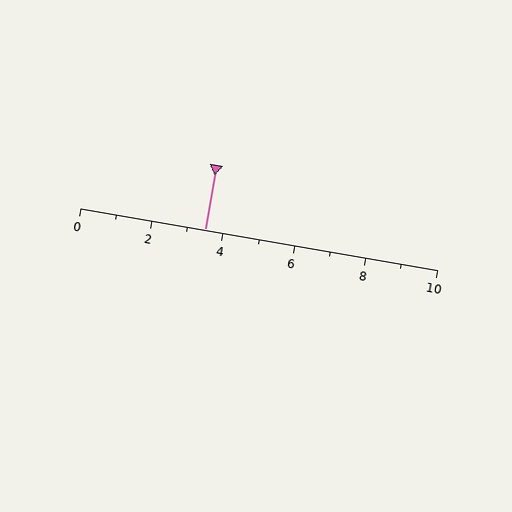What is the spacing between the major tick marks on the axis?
The major ticks are spaced 2 apart.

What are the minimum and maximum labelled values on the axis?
The axis runs from 0 to 10.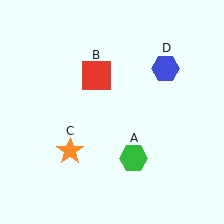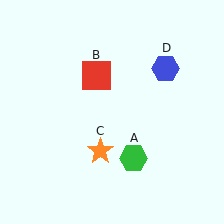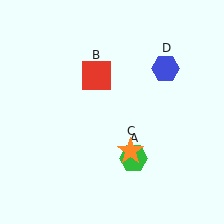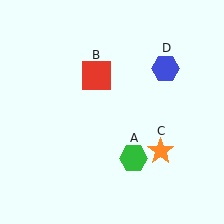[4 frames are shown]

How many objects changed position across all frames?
1 object changed position: orange star (object C).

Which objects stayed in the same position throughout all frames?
Green hexagon (object A) and red square (object B) and blue hexagon (object D) remained stationary.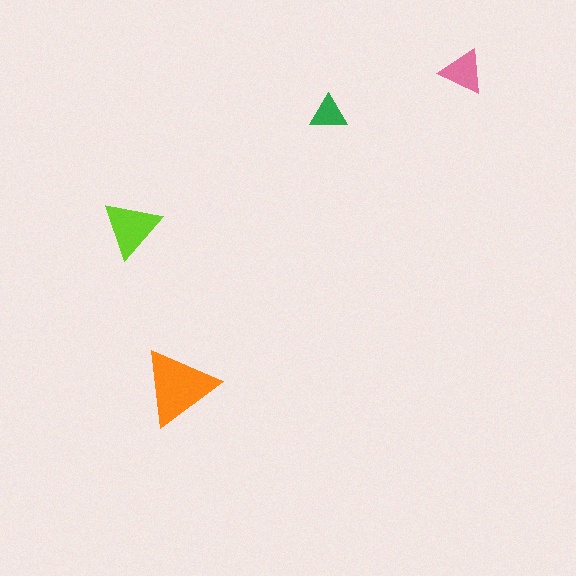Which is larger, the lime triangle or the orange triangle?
The orange one.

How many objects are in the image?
There are 4 objects in the image.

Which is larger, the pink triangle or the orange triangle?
The orange one.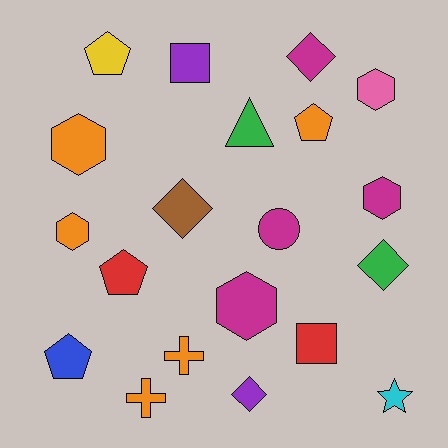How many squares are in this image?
There are 2 squares.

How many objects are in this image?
There are 20 objects.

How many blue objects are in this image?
There is 1 blue object.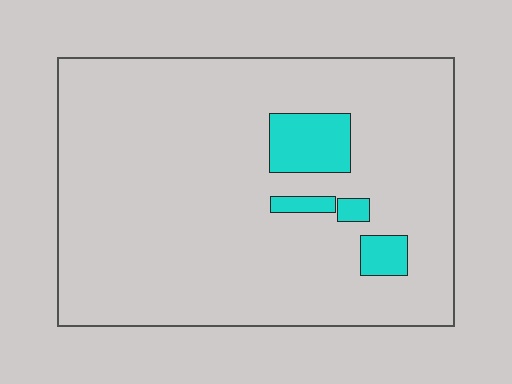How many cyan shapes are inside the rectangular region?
4.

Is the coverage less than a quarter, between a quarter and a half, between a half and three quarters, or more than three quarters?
Less than a quarter.